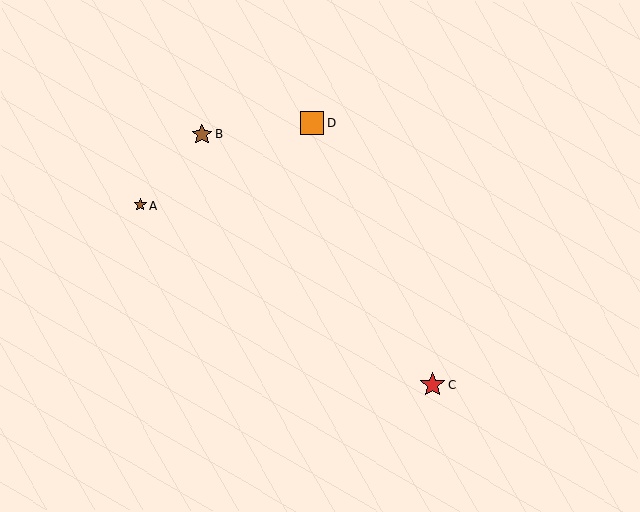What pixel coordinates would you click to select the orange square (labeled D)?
Click at (312, 123) to select the orange square D.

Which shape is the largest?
The red star (labeled C) is the largest.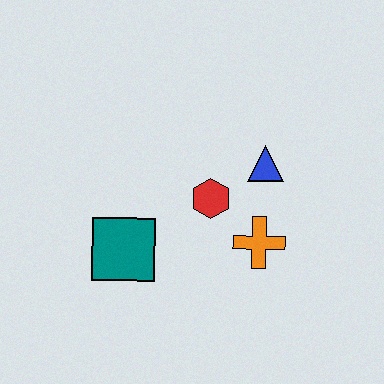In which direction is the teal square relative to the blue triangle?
The teal square is to the left of the blue triangle.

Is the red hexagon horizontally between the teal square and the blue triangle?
Yes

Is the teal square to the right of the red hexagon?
No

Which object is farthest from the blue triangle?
The teal square is farthest from the blue triangle.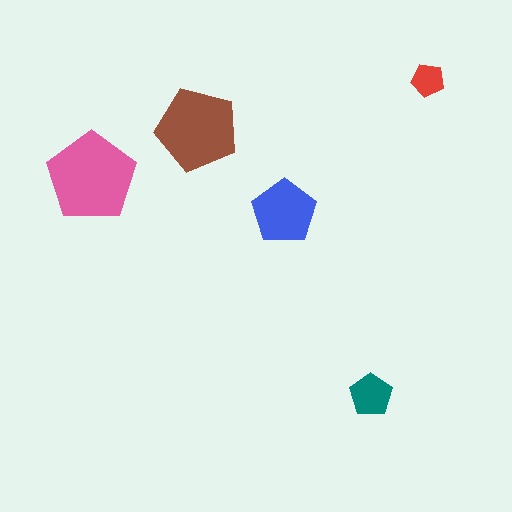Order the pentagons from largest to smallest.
the pink one, the brown one, the blue one, the teal one, the red one.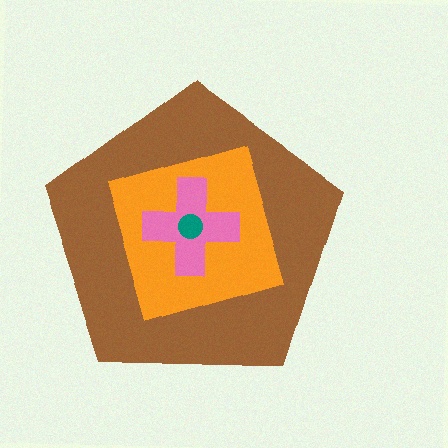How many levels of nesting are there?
4.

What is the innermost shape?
The teal circle.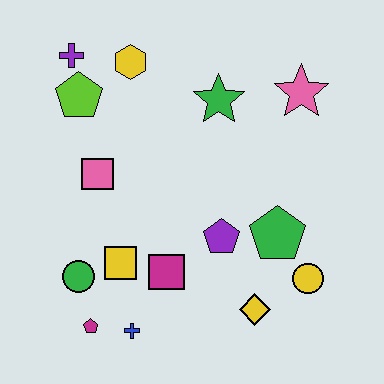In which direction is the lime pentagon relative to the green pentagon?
The lime pentagon is to the left of the green pentagon.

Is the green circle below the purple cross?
Yes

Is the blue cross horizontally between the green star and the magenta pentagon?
Yes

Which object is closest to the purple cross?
The lime pentagon is closest to the purple cross.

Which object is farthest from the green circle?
The pink star is farthest from the green circle.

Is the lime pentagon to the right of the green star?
No